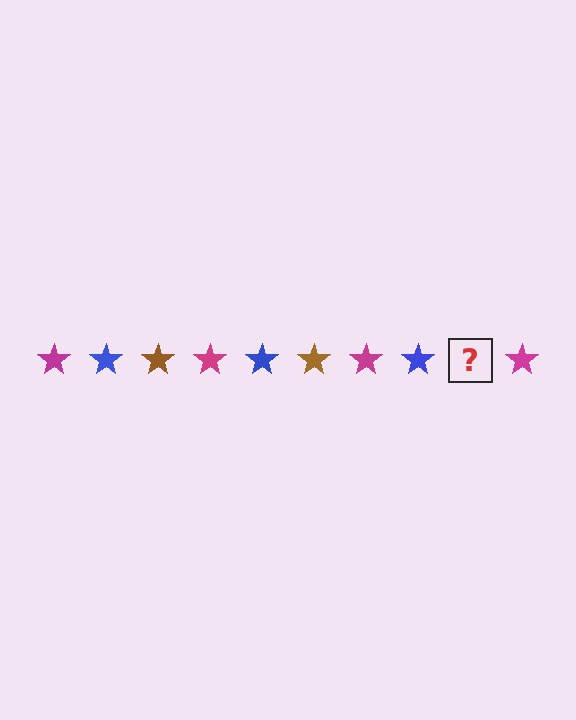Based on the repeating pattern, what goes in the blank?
The blank should be a brown star.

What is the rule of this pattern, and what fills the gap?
The rule is that the pattern cycles through magenta, blue, brown stars. The gap should be filled with a brown star.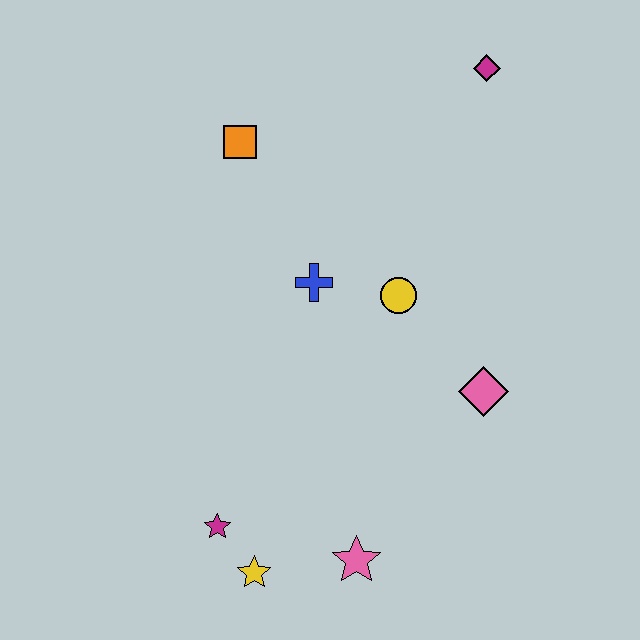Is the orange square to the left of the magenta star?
No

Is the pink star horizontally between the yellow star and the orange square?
No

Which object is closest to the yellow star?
The magenta star is closest to the yellow star.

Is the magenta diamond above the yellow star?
Yes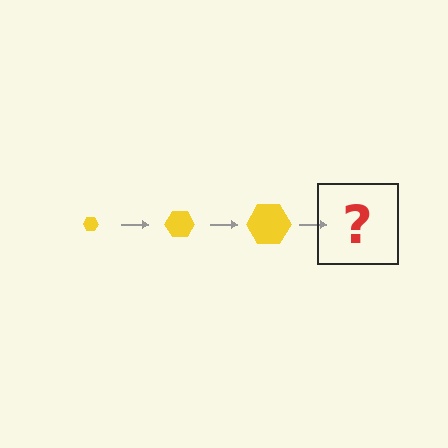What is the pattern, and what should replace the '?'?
The pattern is that the hexagon gets progressively larger each step. The '?' should be a yellow hexagon, larger than the previous one.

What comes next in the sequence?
The next element should be a yellow hexagon, larger than the previous one.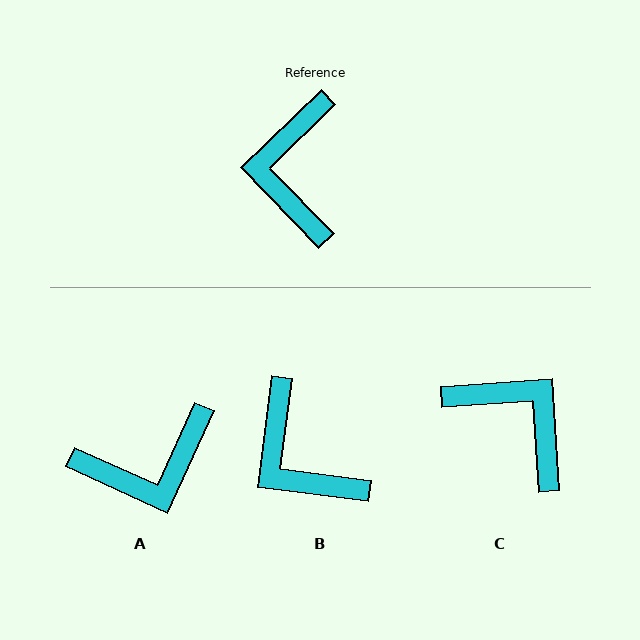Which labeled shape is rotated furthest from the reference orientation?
C, about 130 degrees away.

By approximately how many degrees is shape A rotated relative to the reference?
Approximately 111 degrees counter-clockwise.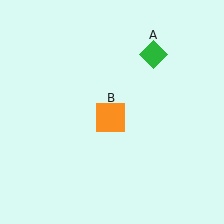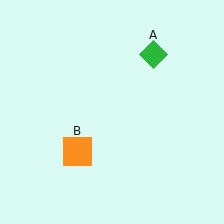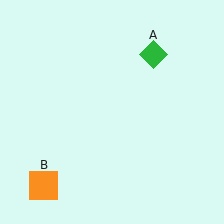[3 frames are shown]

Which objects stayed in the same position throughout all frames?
Green diamond (object A) remained stationary.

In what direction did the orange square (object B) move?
The orange square (object B) moved down and to the left.